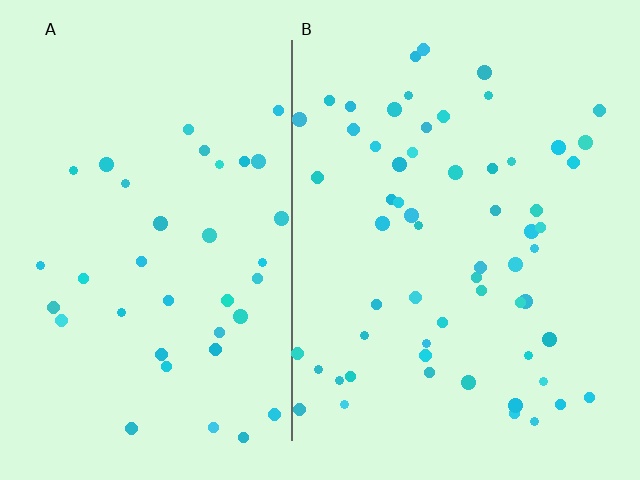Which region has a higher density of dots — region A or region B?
B (the right).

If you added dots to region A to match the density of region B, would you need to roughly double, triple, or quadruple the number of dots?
Approximately double.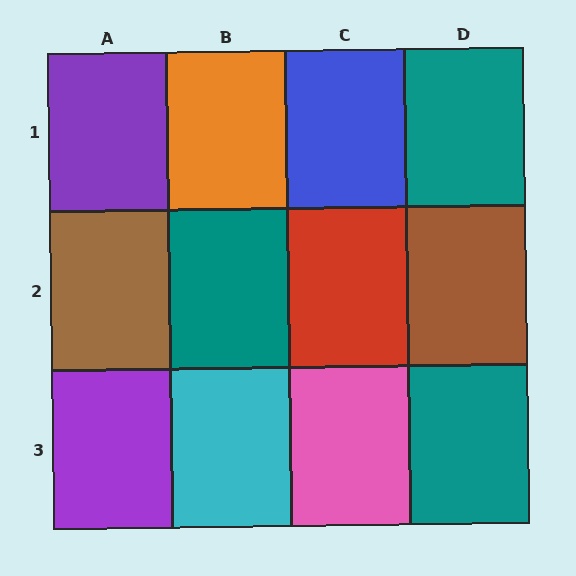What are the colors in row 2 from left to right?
Brown, teal, red, brown.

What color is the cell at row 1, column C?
Blue.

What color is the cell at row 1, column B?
Orange.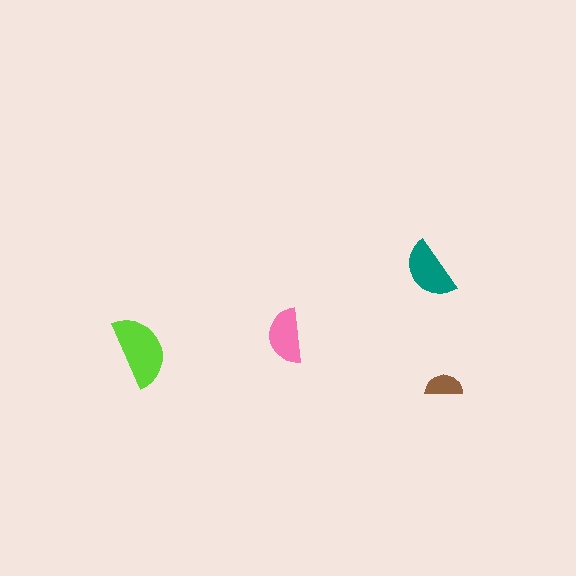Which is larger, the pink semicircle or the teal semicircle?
The teal one.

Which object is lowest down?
The brown semicircle is bottommost.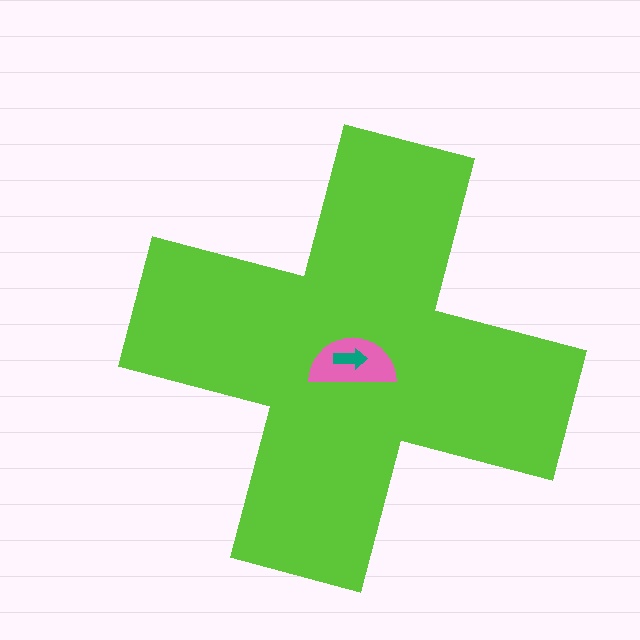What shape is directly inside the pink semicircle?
The teal arrow.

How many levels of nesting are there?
3.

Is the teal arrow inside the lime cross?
Yes.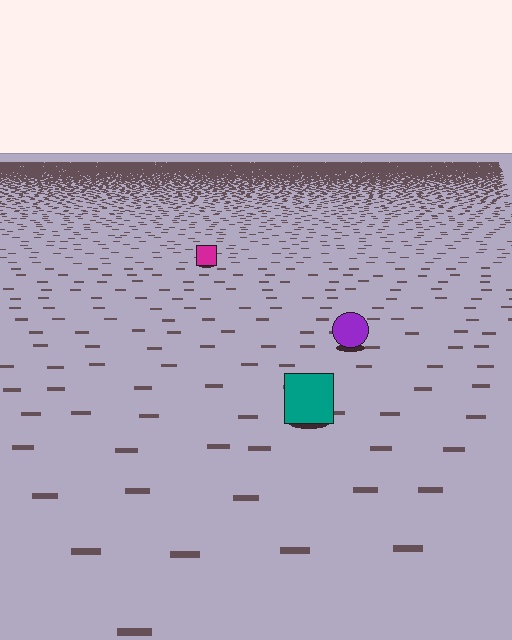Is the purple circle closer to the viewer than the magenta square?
Yes. The purple circle is closer — you can tell from the texture gradient: the ground texture is coarser near it.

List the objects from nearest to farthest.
From nearest to farthest: the teal square, the purple circle, the magenta square.